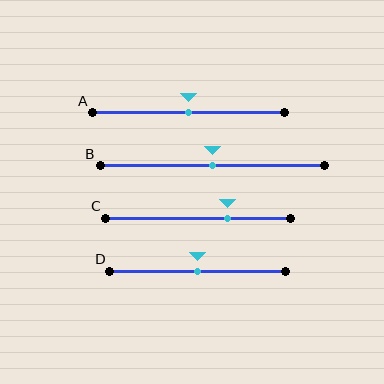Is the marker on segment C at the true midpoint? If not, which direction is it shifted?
No, the marker on segment C is shifted to the right by about 16% of the segment length.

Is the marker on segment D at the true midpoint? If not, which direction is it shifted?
Yes, the marker on segment D is at the true midpoint.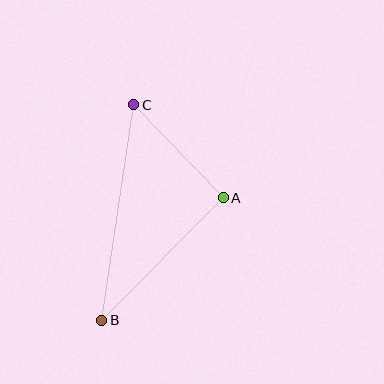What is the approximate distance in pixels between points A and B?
The distance between A and B is approximately 173 pixels.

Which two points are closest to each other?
Points A and C are closest to each other.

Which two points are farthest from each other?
Points B and C are farthest from each other.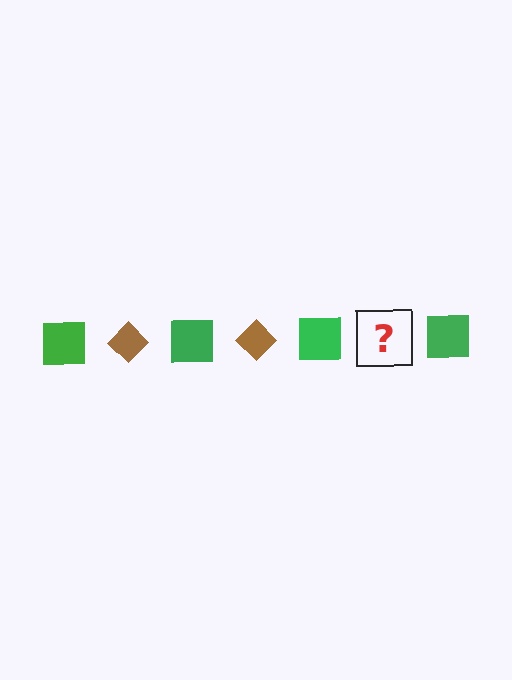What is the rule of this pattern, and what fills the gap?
The rule is that the pattern alternates between green square and brown diamond. The gap should be filled with a brown diamond.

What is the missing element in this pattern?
The missing element is a brown diamond.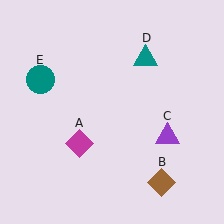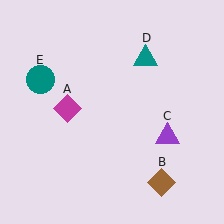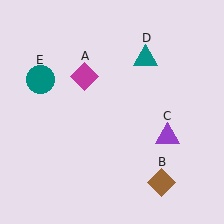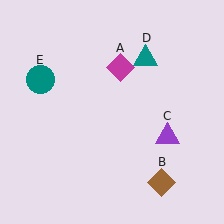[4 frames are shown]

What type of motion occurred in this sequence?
The magenta diamond (object A) rotated clockwise around the center of the scene.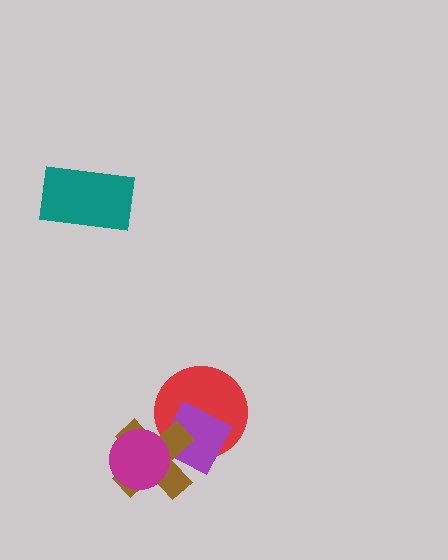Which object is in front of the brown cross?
The magenta circle is in front of the brown cross.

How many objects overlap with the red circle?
2 objects overlap with the red circle.